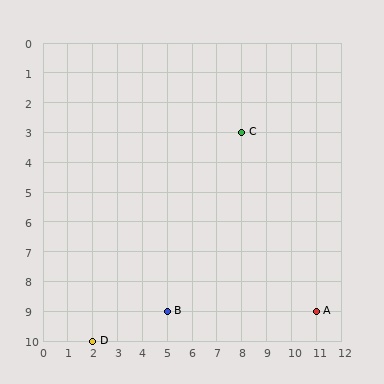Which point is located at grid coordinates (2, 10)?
Point D is at (2, 10).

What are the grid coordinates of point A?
Point A is at grid coordinates (11, 9).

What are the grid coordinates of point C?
Point C is at grid coordinates (8, 3).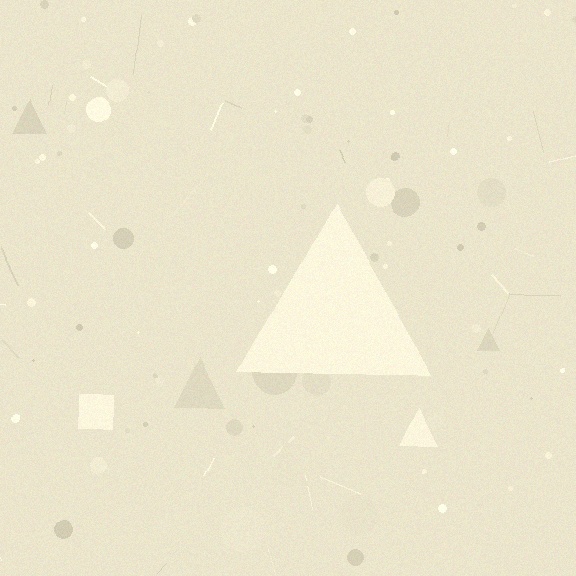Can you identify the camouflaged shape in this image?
The camouflaged shape is a triangle.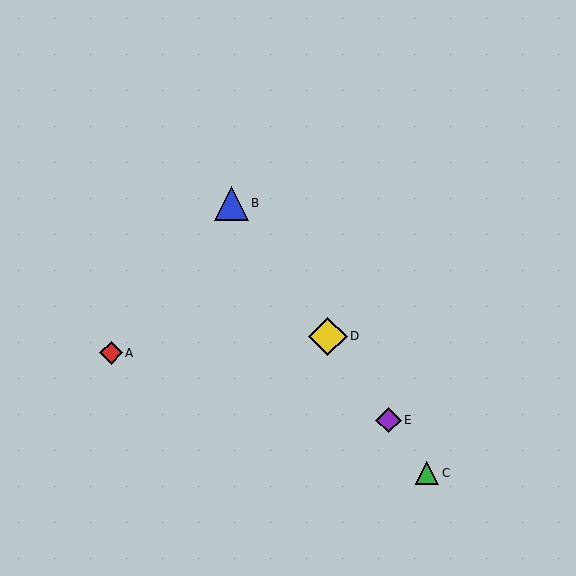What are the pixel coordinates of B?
Object B is at (231, 203).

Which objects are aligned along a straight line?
Objects B, C, D, E are aligned along a straight line.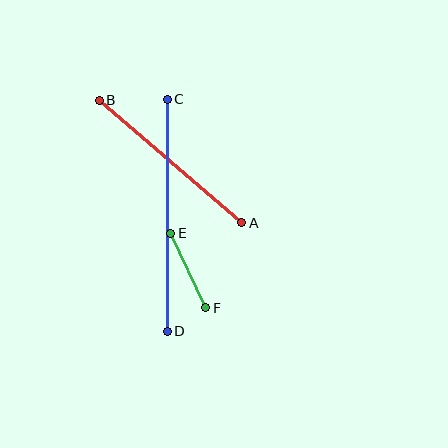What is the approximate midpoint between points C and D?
The midpoint is at approximately (167, 215) pixels.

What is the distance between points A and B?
The distance is approximately 188 pixels.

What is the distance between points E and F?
The distance is approximately 83 pixels.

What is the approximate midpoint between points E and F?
The midpoint is at approximately (188, 271) pixels.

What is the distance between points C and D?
The distance is approximately 232 pixels.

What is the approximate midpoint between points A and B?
The midpoint is at approximately (171, 162) pixels.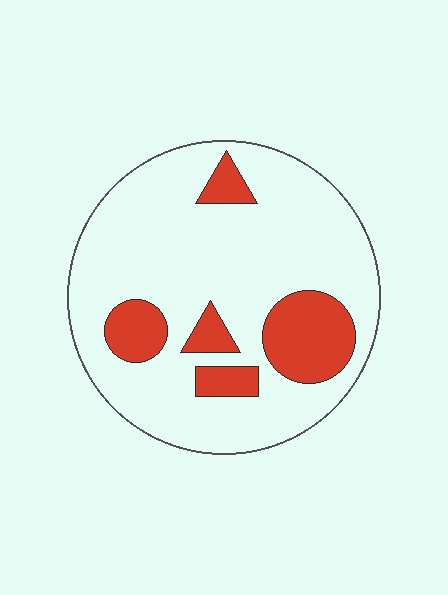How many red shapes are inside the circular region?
5.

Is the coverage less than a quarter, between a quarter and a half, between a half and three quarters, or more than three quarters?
Less than a quarter.